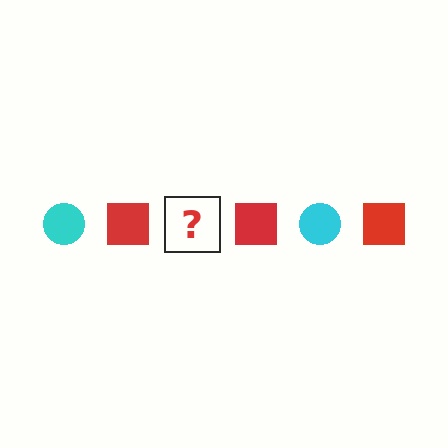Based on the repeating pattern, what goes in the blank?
The blank should be a cyan circle.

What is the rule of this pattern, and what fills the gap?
The rule is that the pattern alternates between cyan circle and red square. The gap should be filled with a cyan circle.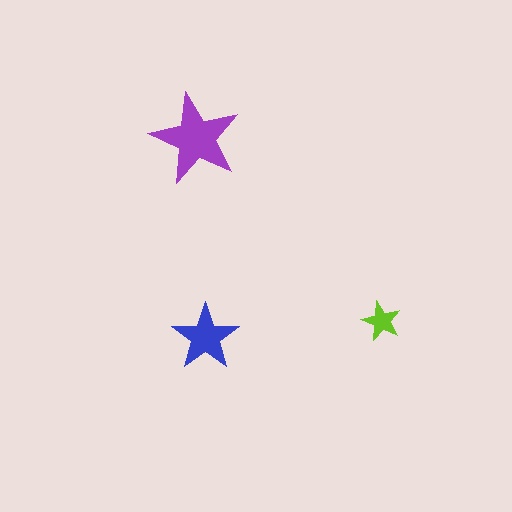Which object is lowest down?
The blue star is bottommost.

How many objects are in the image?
There are 3 objects in the image.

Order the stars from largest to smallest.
the purple one, the blue one, the lime one.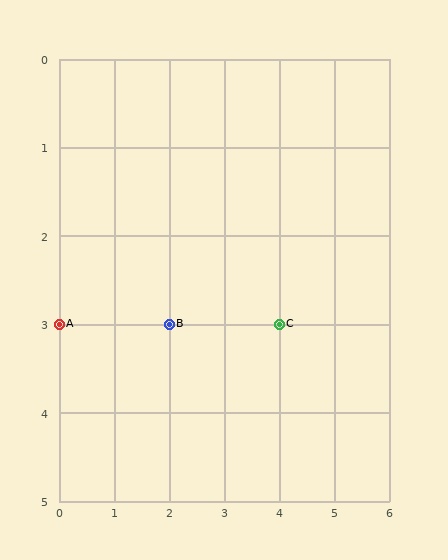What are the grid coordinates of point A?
Point A is at grid coordinates (0, 3).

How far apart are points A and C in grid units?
Points A and C are 4 columns apart.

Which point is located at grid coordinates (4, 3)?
Point C is at (4, 3).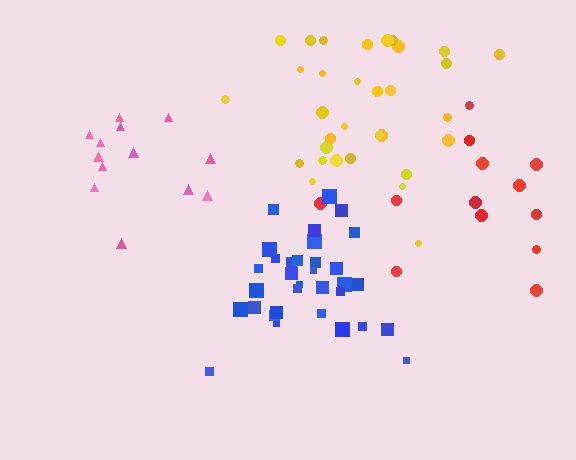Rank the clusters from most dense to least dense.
blue, pink, yellow, red.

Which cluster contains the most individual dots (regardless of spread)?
Blue (33).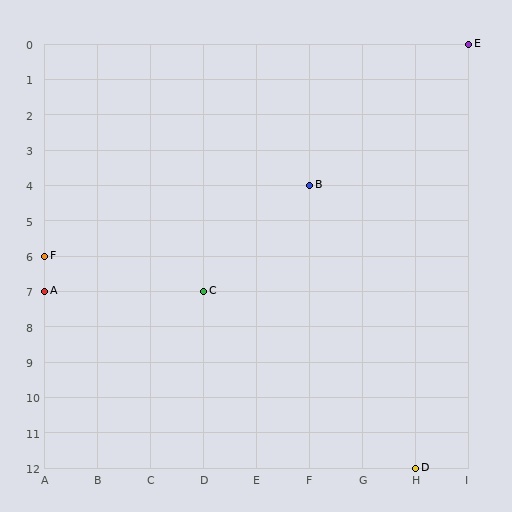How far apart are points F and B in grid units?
Points F and B are 5 columns and 2 rows apart (about 5.4 grid units diagonally).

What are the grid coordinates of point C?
Point C is at grid coordinates (D, 7).